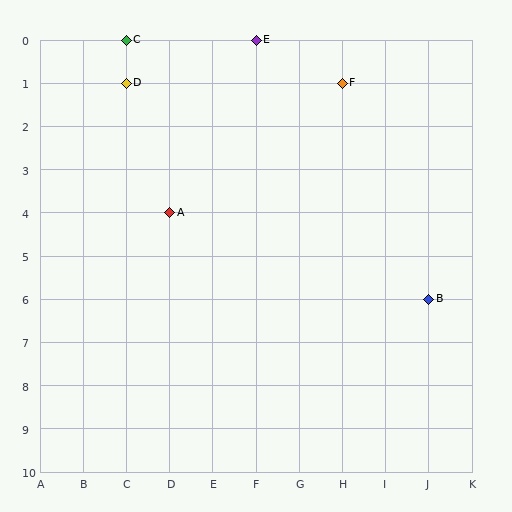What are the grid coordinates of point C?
Point C is at grid coordinates (C, 0).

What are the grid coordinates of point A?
Point A is at grid coordinates (D, 4).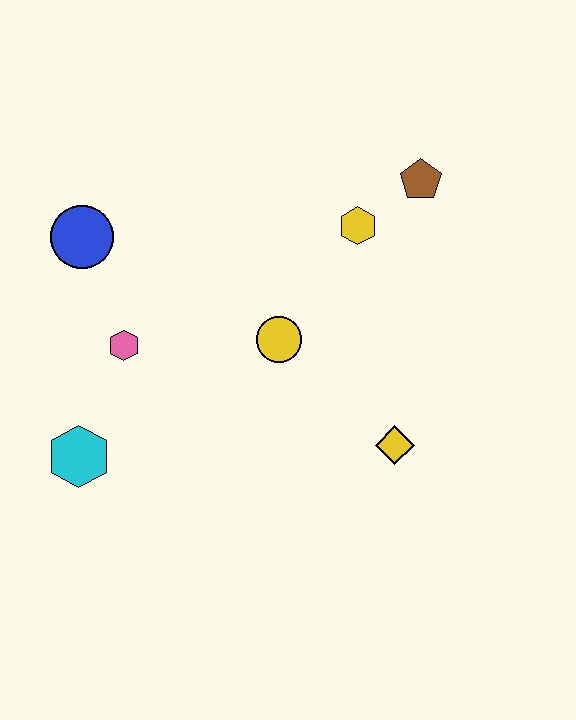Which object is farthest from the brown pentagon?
The cyan hexagon is farthest from the brown pentagon.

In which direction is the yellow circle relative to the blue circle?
The yellow circle is to the right of the blue circle.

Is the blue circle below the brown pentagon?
Yes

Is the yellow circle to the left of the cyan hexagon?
No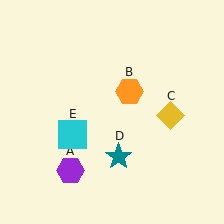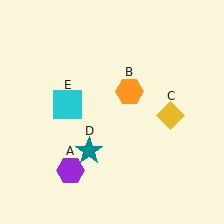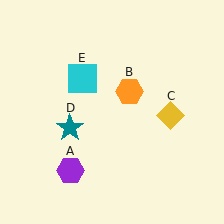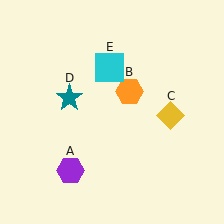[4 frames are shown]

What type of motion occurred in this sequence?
The teal star (object D), cyan square (object E) rotated clockwise around the center of the scene.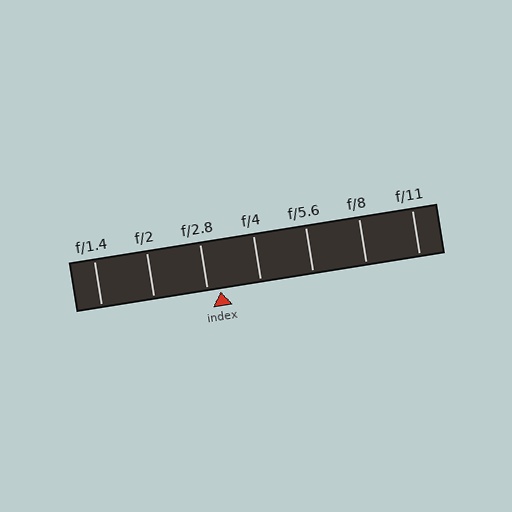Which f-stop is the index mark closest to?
The index mark is closest to f/2.8.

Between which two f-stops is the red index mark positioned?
The index mark is between f/2.8 and f/4.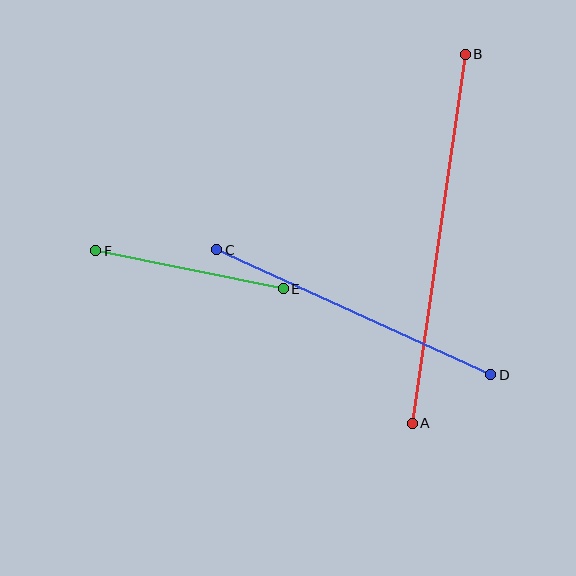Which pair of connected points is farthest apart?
Points A and B are farthest apart.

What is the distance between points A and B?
The distance is approximately 373 pixels.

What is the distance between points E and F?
The distance is approximately 191 pixels.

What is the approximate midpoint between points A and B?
The midpoint is at approximately (439, 239) pixels.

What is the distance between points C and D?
The distance is approximately 301 pixels.